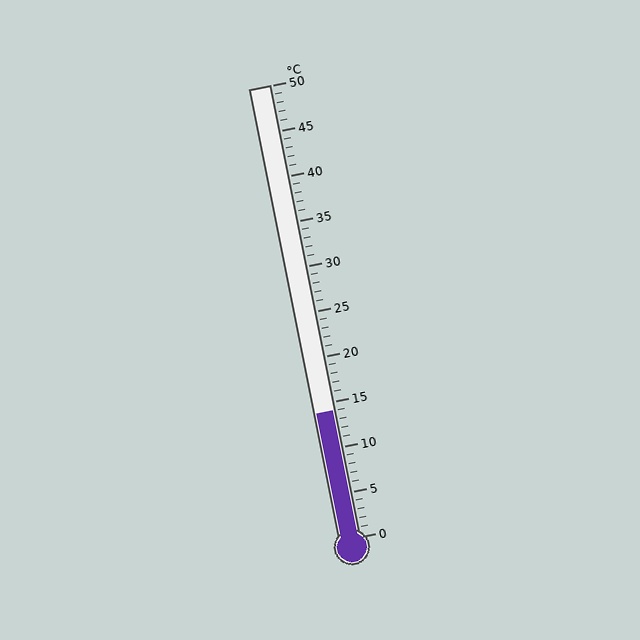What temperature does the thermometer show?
The thermometer shows approximately 14°C.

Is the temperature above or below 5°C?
The temperature is above 5°C.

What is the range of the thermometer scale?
The thermometer scale ranges from 0°C to 50°C.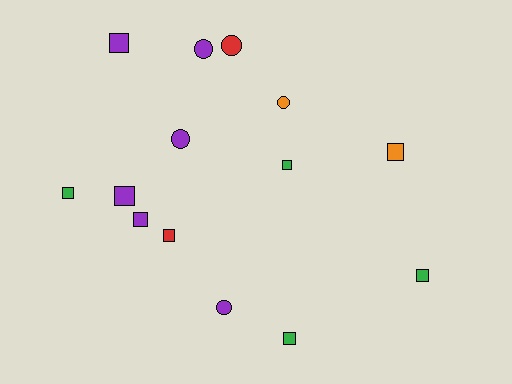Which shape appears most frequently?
Square, with 9 objects.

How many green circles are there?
There are no green circles.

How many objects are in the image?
There are 14 objects.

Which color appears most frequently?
Purple, with 6 objects.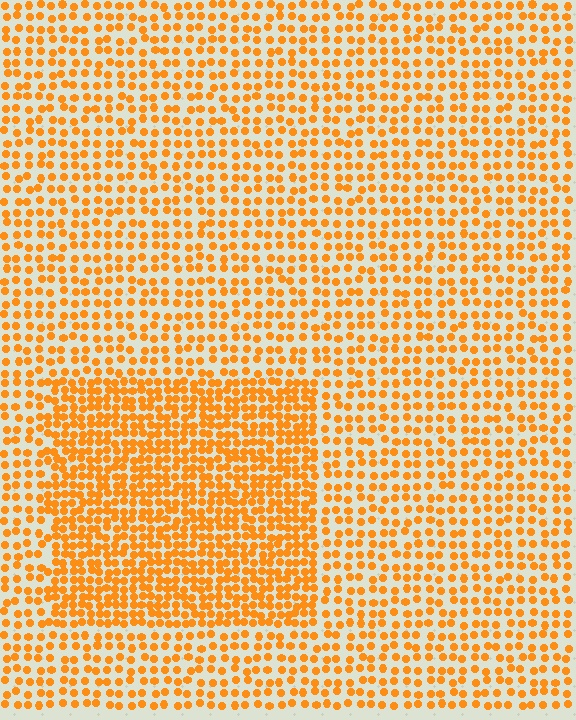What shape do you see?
I see a rectangle.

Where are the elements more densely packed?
The elements are more densely packed inside the rectangle boundary.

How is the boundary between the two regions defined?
The boundary is defined by a change in element density (approximately 1.8x ratio). All elements are the same color, size, and shape.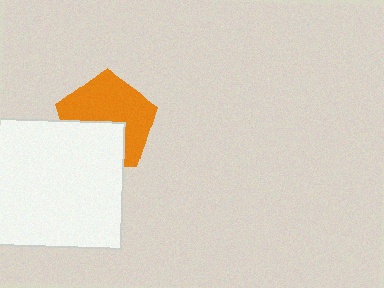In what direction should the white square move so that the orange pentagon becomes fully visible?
The white square should move down. That is the shortest direction to clear the overlap and leave the orange pentagon fully visible.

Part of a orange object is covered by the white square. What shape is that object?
It is a pentagon.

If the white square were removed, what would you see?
You would see the complete orange pentagon.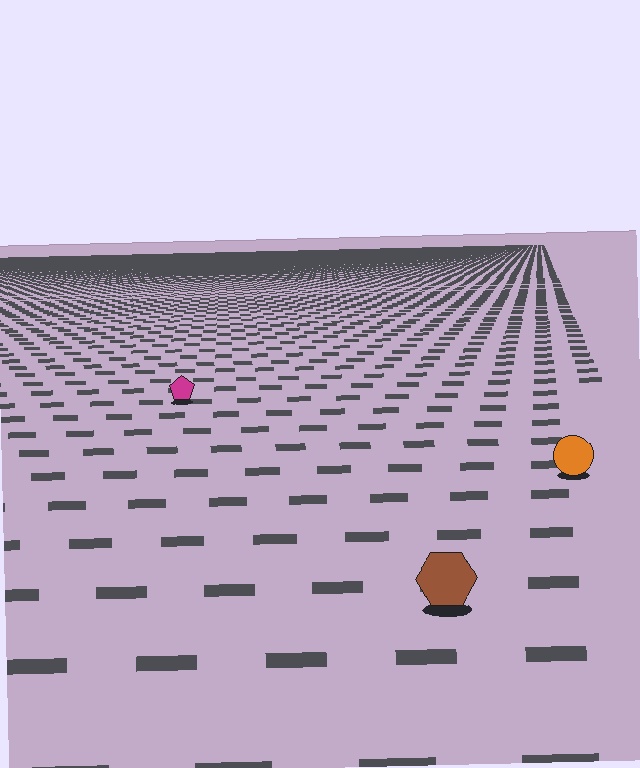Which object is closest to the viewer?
The brown hexagon is closest. The texture marks near it are larger and more spread out.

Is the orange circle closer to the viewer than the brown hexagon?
No. The brown hexagon is closer — you can tell from the texture gradient: the ground texture is coarser near it.